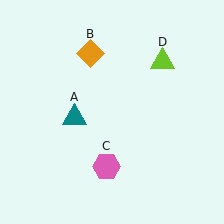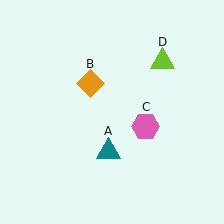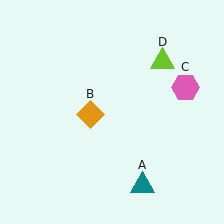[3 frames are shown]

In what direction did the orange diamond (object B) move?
The orange diamond (object B) moved down.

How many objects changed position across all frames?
3 objects changed position: teal triangle (object A), orange diamond (object B), pink hexagon (object C).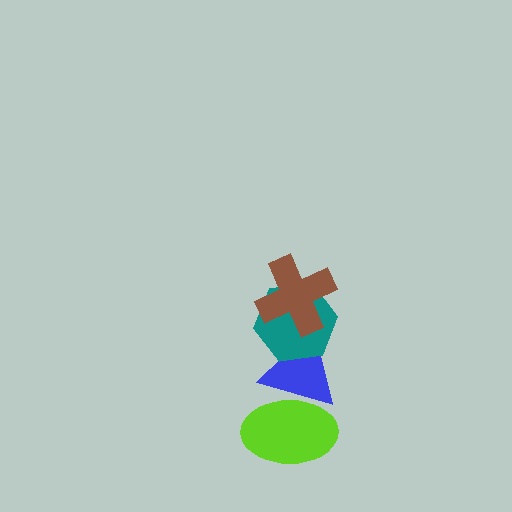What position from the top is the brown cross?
The brown cross is 1st from the top.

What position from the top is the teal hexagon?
The teal hexagon is 2nd from the top.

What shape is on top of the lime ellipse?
The blue triangle is on top of the lime ellipse.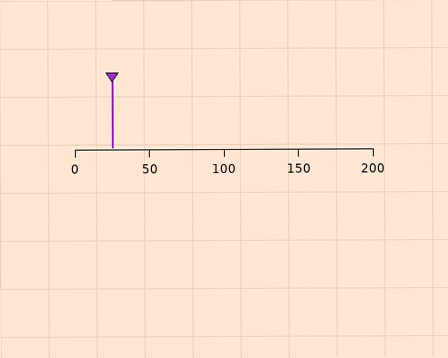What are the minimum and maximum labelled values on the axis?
The axis runs from 0 to 200.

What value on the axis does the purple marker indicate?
The marker indicates approximately 25.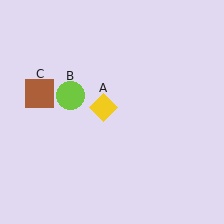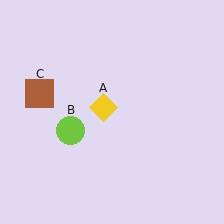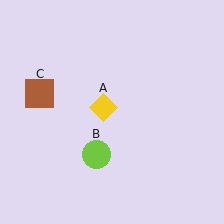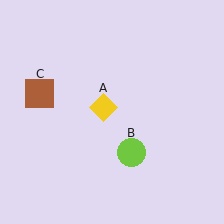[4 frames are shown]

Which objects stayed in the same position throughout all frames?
Yellow diamond (object A) and brown square (object C) remained stationary.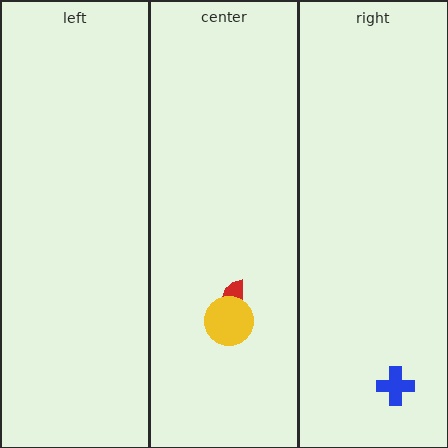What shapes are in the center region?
The red semicircle, the yellow circle.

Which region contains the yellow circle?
The center region.